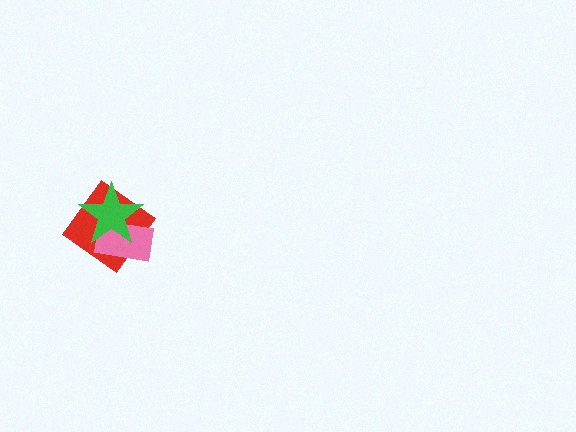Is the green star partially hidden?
No, no other shape covers it.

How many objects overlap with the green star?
2 objects overlap with the green star.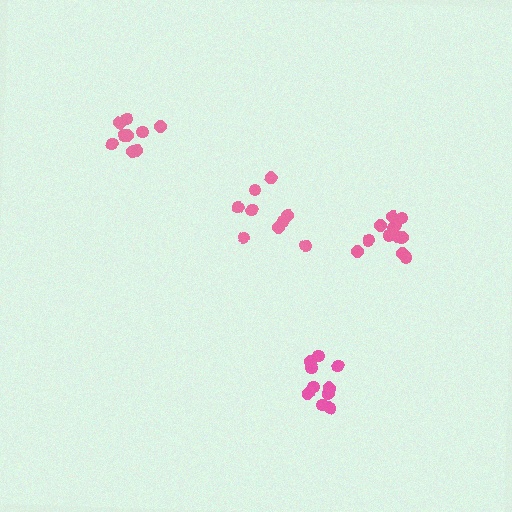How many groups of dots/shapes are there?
There are 4 groups.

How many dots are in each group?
Group 1: 9 dots, Group 2: 10 dots, Group 3: 12 dots, Group 4: 9 dots (40 total).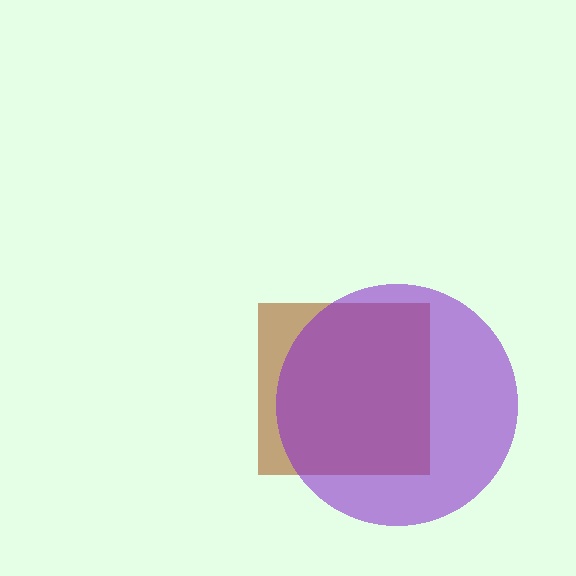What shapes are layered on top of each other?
The layered shapes are: a brown square, a purple circle.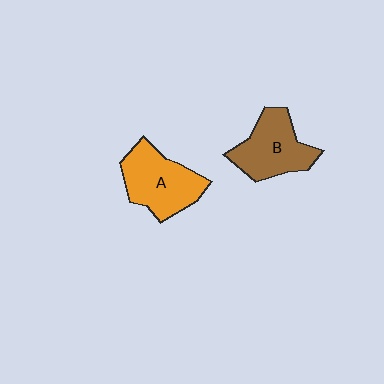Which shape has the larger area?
Shape A (orange).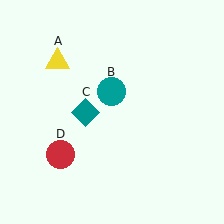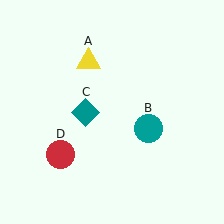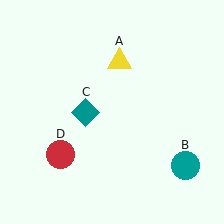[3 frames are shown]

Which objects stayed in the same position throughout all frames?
Teal diamond (object C) and red circle (object D) remained stationary.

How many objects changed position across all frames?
2 objects changed position: yellow triangle (object A), teal circle (object B).